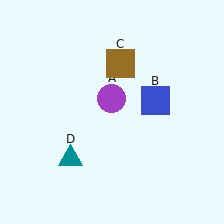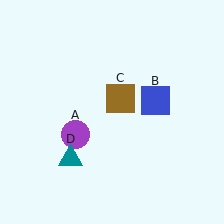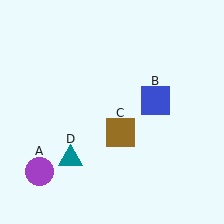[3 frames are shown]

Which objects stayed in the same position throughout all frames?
Blue square (object B) and teal triangle (object D) remained stationary.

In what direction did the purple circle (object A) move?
The purple circle (object A) moved down and to the left.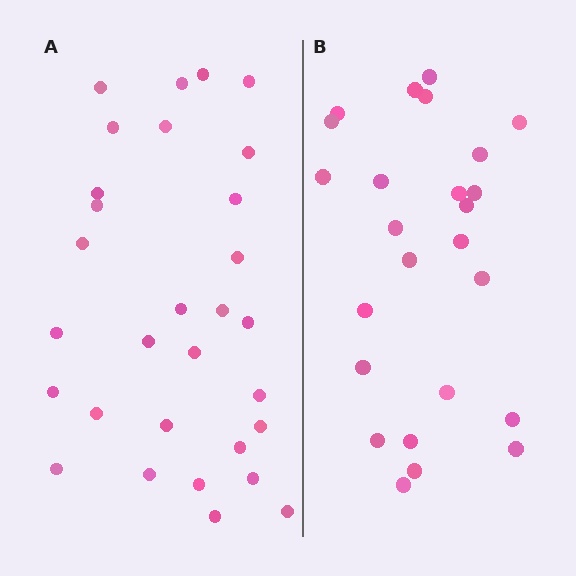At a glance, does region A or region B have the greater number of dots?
Region A (the left region) has more dots.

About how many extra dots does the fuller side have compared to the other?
Region A has about 5 more dots than region B.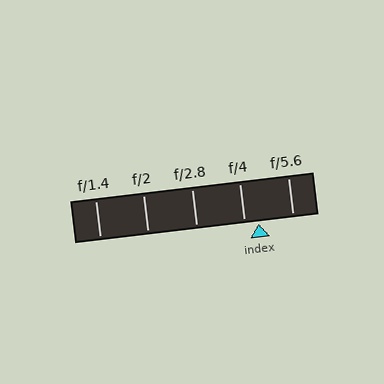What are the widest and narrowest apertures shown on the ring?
The widest aperture shown is f/1.4 and the narrowest is f/5.6.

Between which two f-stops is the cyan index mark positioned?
The index mark is between f/4 and f/5.6.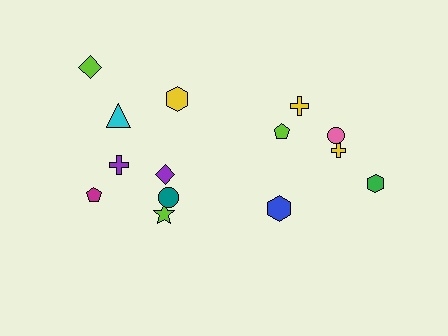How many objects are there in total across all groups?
There are 14 objects.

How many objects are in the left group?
There are 8 objects.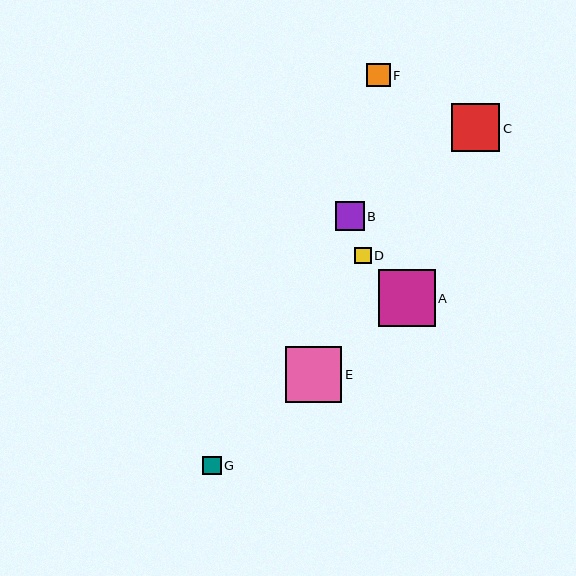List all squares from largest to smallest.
From largest to smallest: A, E, C, B, F, G, D.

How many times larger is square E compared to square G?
Square E is approximately 3.0 times the size of square G.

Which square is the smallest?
Square D is the smallest with a size of approximately 17 pixels.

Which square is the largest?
Square A is the largest with a size of approximately 57 pixels.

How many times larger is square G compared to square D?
Square G is approximately 1.1 times the size of square D.